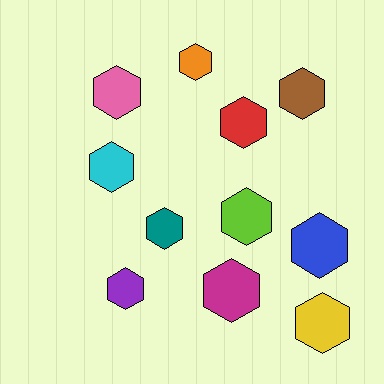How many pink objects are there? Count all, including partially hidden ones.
There is 1 pink object.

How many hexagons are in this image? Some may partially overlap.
There are 11 hexagons.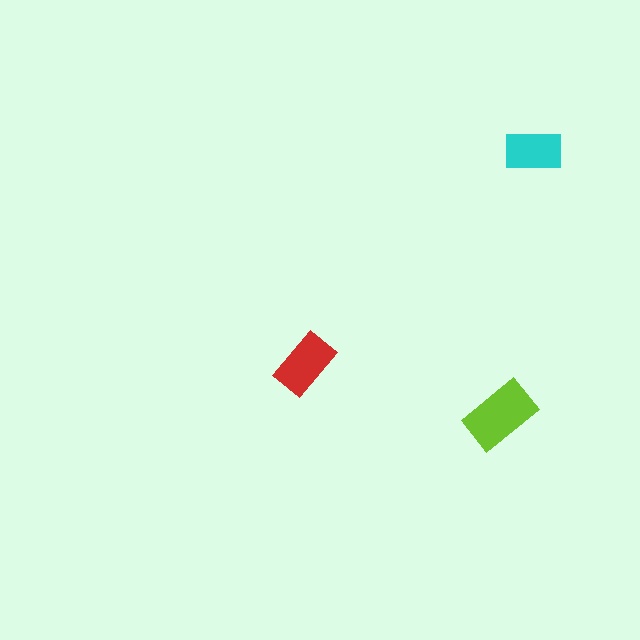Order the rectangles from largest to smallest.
the lime one, the red one, the cyan one.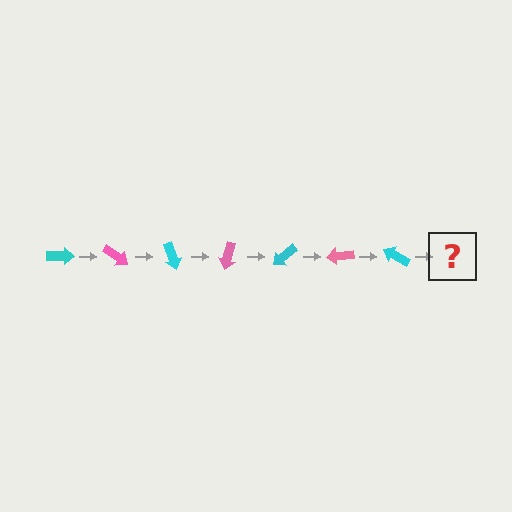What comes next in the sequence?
The next element should be a pink arrow, rotated 245 degrees from the start.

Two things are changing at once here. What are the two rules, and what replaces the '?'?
The two rules are that it rotates 35 degrees each step and the color cycles through cyan and pink. The '?' should be a pink arrow, rotated 245 degrees from the start.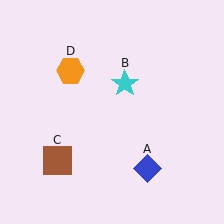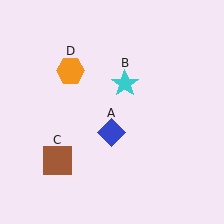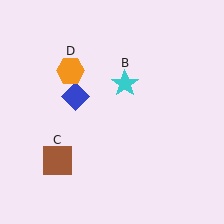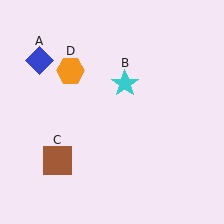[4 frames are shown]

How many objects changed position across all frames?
1 object changed position: blue diamond (object A).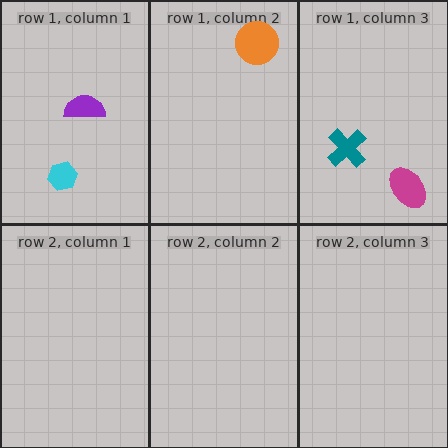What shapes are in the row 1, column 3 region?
The teal cross, the magenta ellipse.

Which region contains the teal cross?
The row 1, column 3 region.